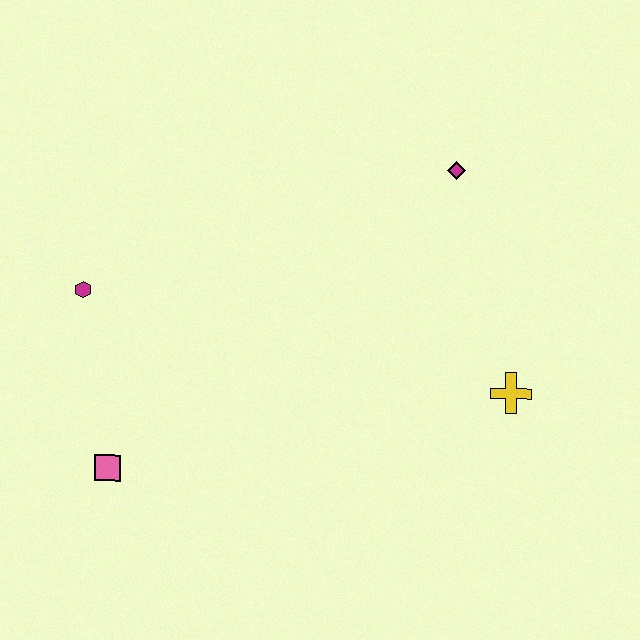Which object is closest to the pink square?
The magenta hexagon is closest to the pink square.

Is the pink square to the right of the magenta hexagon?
Yes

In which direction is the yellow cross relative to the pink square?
The yellow cross is to the right of the pink square.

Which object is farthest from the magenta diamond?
The pink square is farthest from the magenta diamond.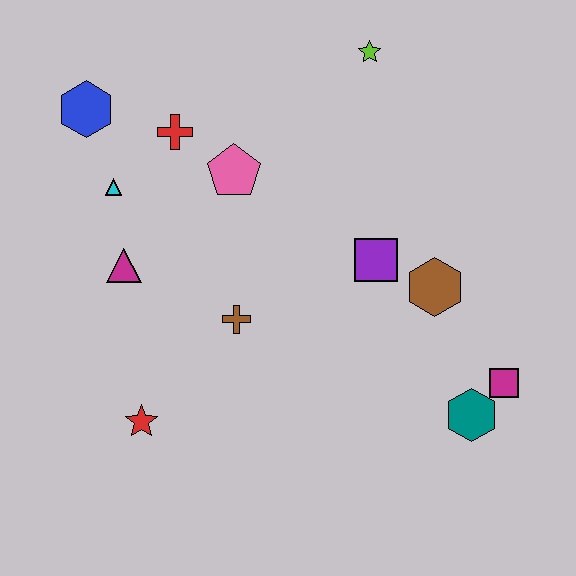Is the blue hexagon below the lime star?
Yes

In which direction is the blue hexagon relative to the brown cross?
The blue hexagon is above the brown cross.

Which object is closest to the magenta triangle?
The cyan triangle is closest to the magenta triangle.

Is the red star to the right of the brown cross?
No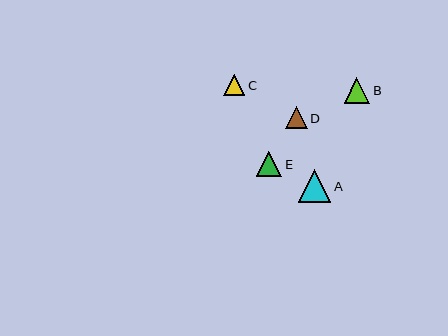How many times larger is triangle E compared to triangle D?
Triangle E is approximately 1.2 times the size of triangle D.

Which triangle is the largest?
Triangle A is the largest with a size of approximately 33 pixels.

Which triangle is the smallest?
Triangle C is the smallest with a size of approximately 21 pixels.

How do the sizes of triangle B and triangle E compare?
Triangle B and triangle E are approximately the same size.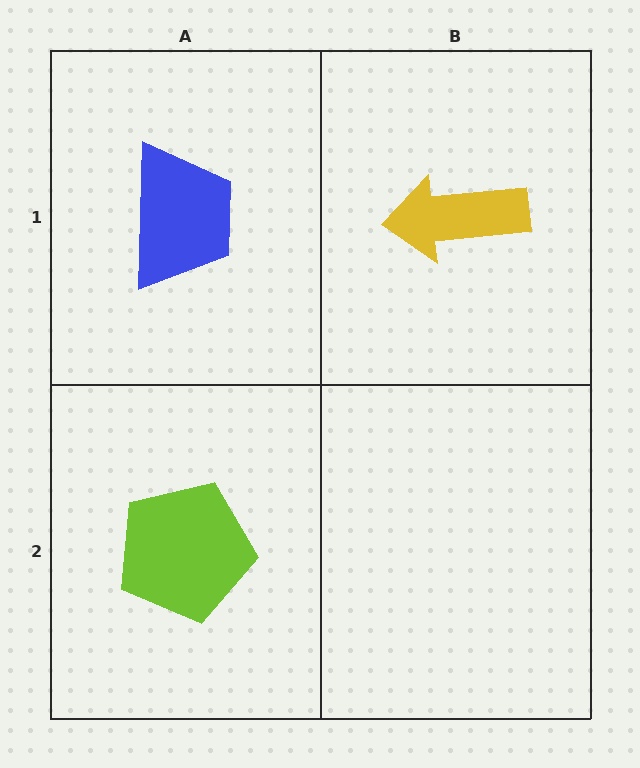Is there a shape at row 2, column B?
No, that cell is empty.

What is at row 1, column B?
A yellow arrow.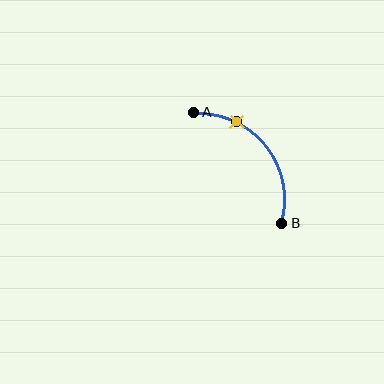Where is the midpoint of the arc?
The arc midpoint is the point on the curve farthest from the straight line joining A and B. It sits above and to the right of that line.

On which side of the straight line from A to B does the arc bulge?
The arc bulges above and to the right of the straight line connecting A and B.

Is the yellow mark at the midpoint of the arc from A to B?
No. The yellow mark lies on the arc but is closer to endpoint A. The arc midpoint would be at the point on the curve equidistant along the arc from both A and B.